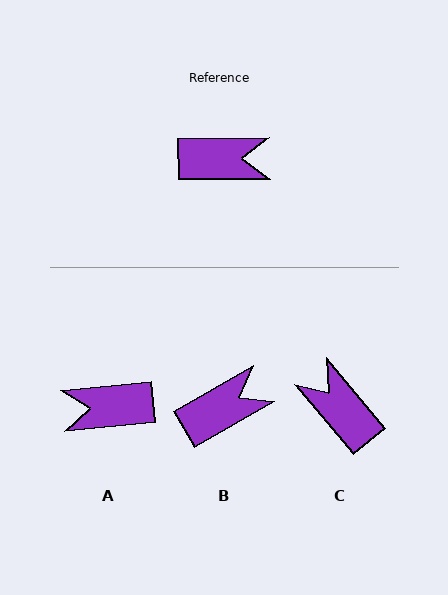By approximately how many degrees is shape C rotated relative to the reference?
Approximately 129 degrees counter-clockwise.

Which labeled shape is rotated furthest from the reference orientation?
A, about 175 degrees away.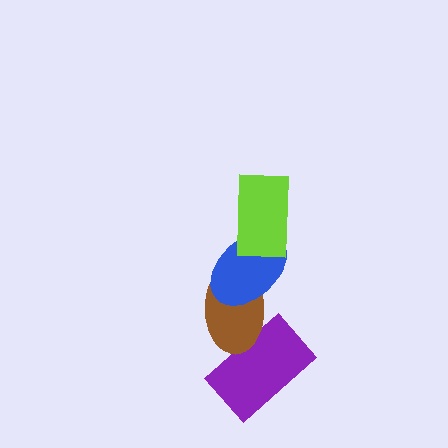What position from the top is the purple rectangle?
The purple rectangle is 4th from the top.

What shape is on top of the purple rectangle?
The brown ellipse is on top of the purple rectangle.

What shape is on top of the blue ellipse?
The lime rectangle is on top of the blue ellipse.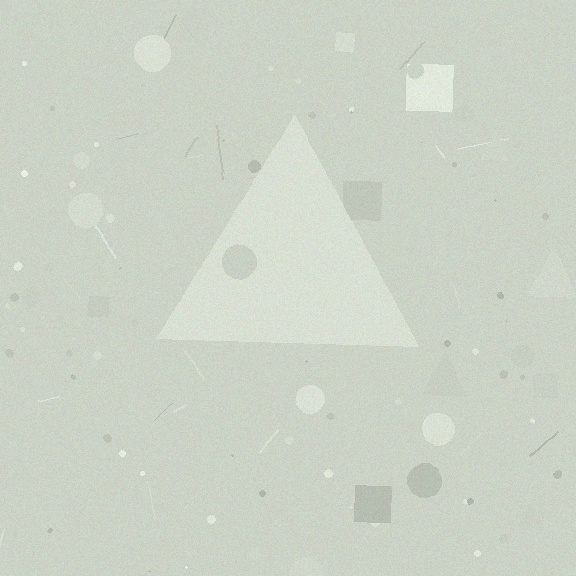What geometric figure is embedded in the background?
A triangle is embedded in the background.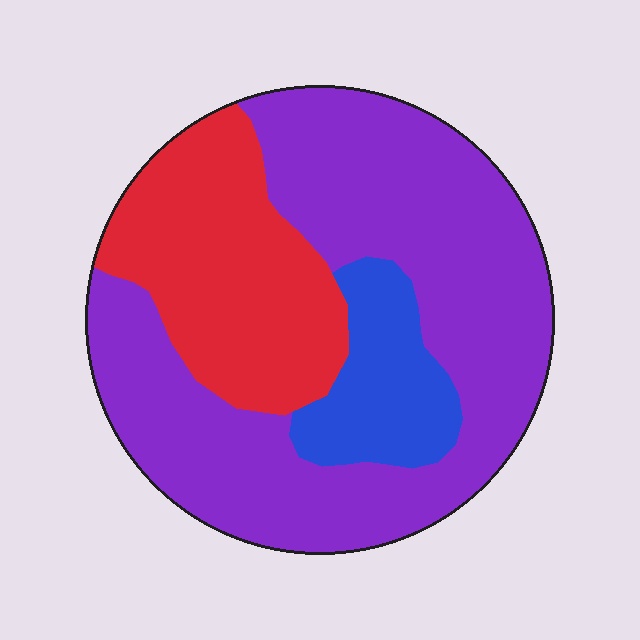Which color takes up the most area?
Purple, at roughly 60%.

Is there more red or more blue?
Red.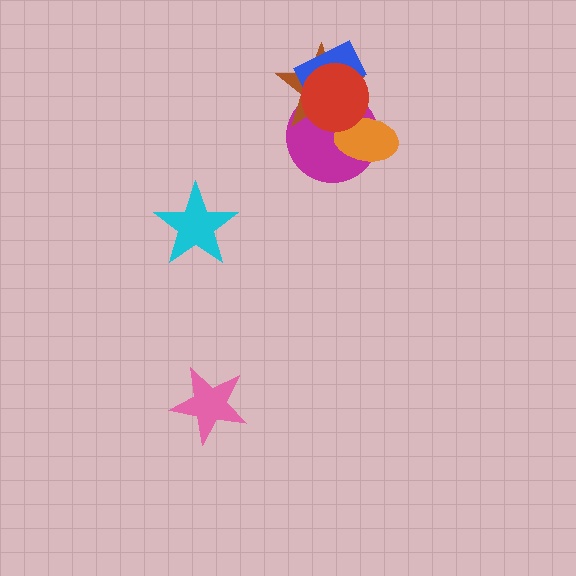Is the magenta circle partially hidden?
Yes, it is partially covered by another shape.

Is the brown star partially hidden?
Yes, it is partially covered by another shape.